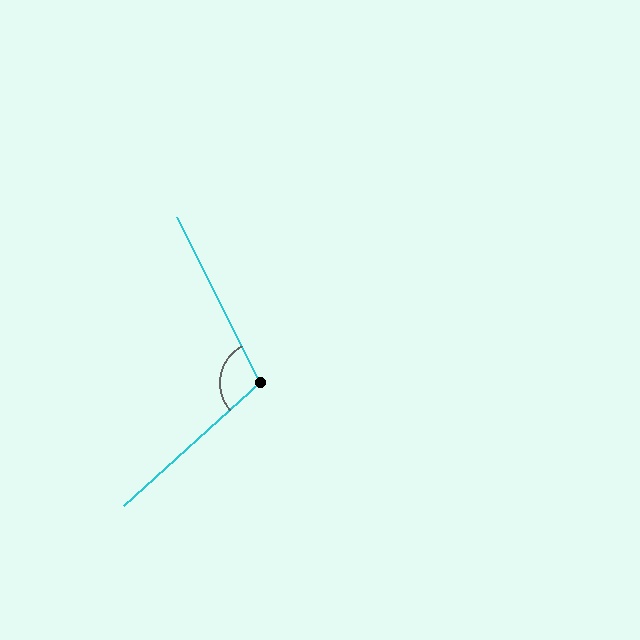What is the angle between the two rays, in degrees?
Approximately 105 degrees.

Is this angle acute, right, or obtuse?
It is obtuse.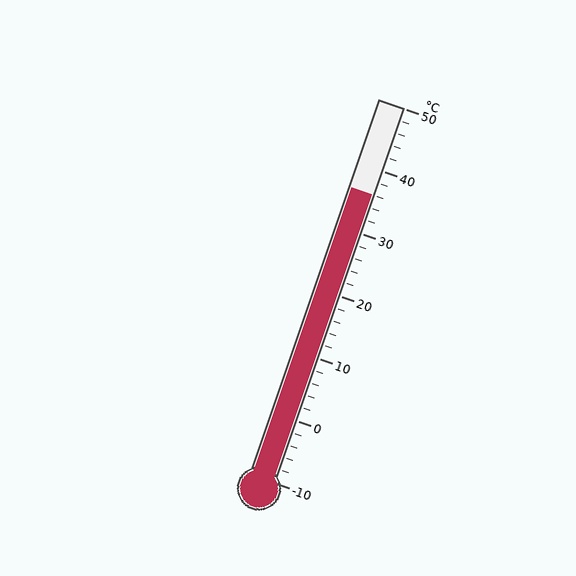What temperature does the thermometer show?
The thermometer shows approximately 36°C.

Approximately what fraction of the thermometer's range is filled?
The thermometer is filled to approximately 75% of its range.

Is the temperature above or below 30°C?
The temperature is above 30°C.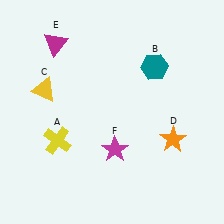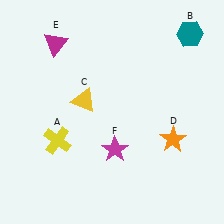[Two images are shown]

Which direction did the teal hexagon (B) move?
The teal hexagon (B) moved right.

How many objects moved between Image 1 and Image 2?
2 objects moved between the two images.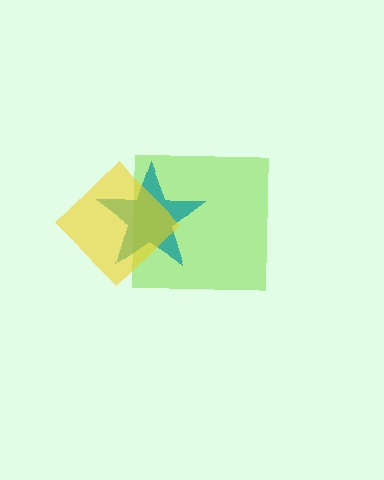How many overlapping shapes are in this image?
There are 3 overlapping shapes in the image.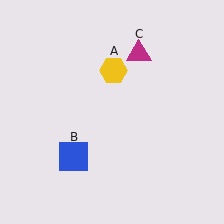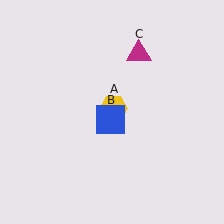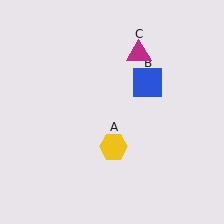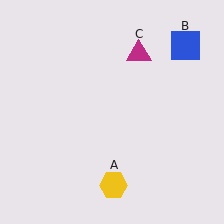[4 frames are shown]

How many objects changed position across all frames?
2 objects changed position: yellow hexagon (object A), blue square (object B).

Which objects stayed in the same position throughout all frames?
Magenta triangle (object C) remained stationary.